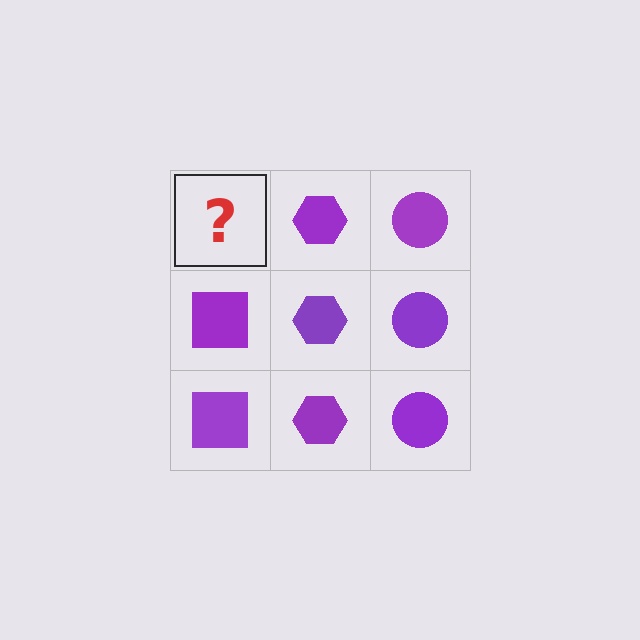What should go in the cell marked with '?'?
The missing cell should contain a purple square.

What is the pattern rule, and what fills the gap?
The rule is that each column has a consistent shape. The gap should be filled with a purple square.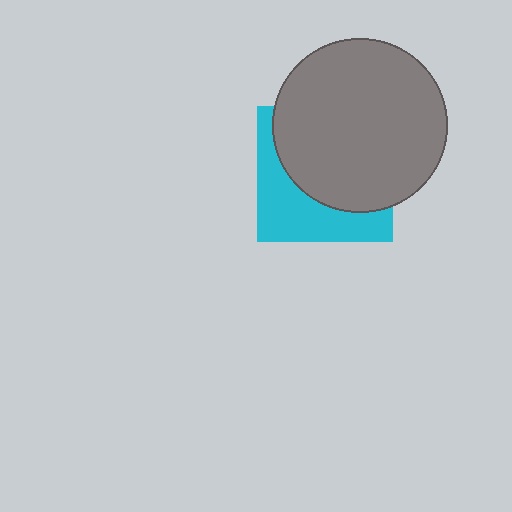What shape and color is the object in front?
The object in front is a gray circle.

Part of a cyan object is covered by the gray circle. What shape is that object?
It is a square.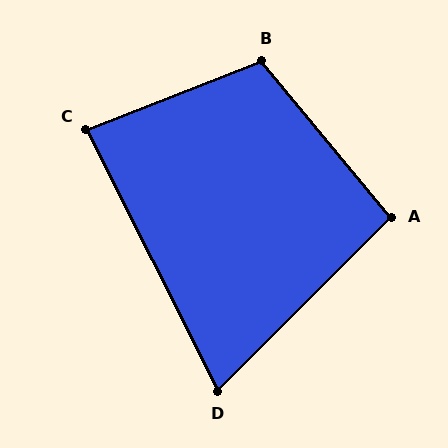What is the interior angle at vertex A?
Approximately 95 degrees (obtuse).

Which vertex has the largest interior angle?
B, at approximately 108 degrees.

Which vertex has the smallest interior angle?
D, at approximately 72 degrees.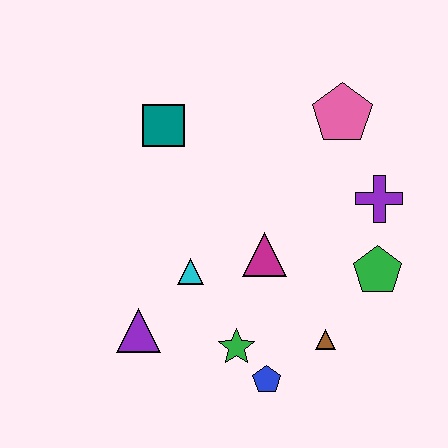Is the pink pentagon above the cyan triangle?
Yes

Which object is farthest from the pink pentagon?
The purple triangle is farthest from the pink pentagon.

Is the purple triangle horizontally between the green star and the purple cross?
No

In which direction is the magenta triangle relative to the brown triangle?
The magenta triangle is above the brown triangle.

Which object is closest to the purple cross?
The green pentagon is closest to the purple cross.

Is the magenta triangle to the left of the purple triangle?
No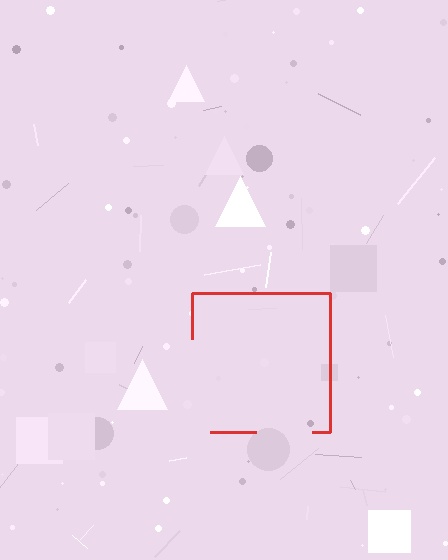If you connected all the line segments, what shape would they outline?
They would outline a square.